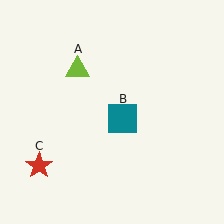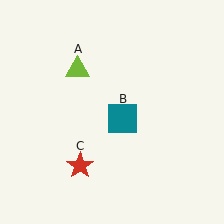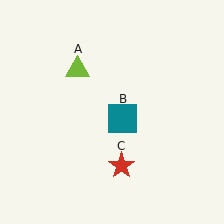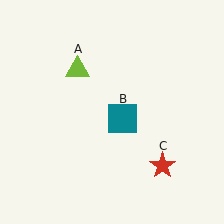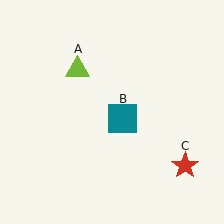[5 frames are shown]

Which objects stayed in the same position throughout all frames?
Lime triangle (object A) and teal square (object B) remained stationary.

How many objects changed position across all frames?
1 object changed position: red star (object C).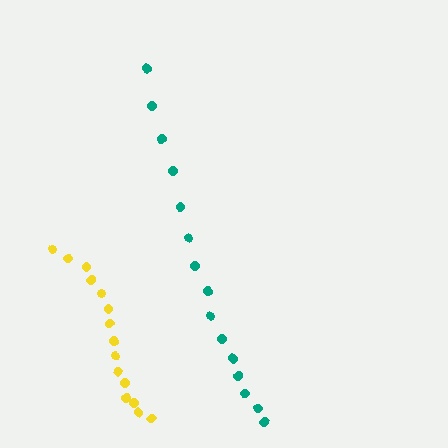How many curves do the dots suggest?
There are 2 distinct paths.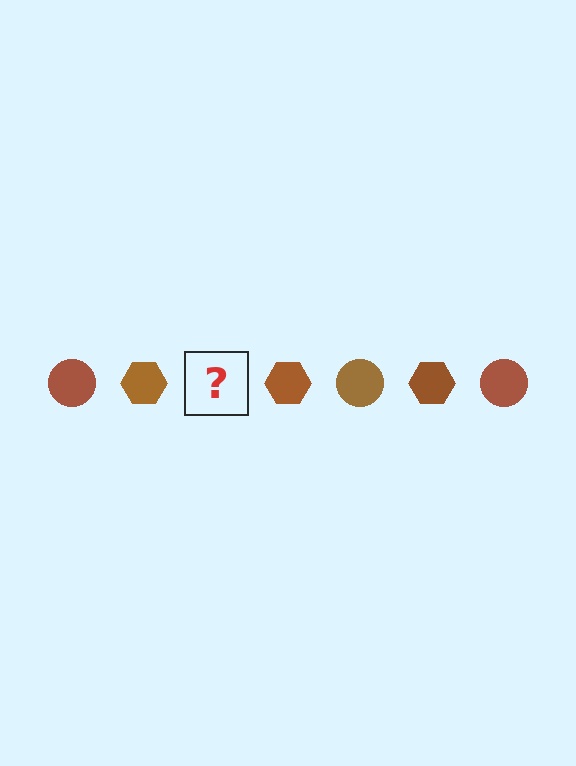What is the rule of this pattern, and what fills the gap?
The rule is that the pattern cycles through circle, hexagon shapes in brown. The gap should be filled with a brown circle.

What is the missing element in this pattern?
The missing element is a brown circle.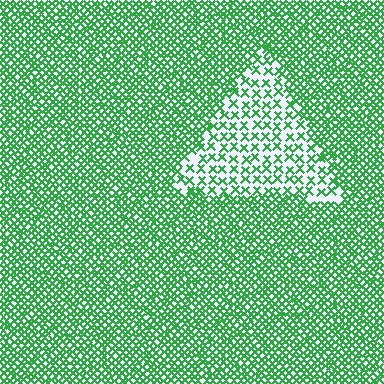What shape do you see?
I see a triangle.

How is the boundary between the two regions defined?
The boundary is defined by a change in element density (approximately 2.4x ratio). All elements are the same color, size, and shape.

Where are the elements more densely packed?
The elements are more densely packed outside the triangle boundary.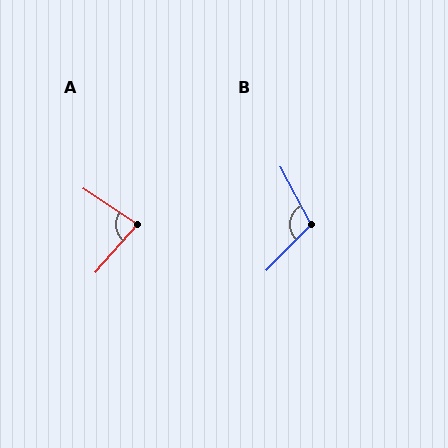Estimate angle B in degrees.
Approximately 108 degrees.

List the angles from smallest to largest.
A (83°), B (108°).